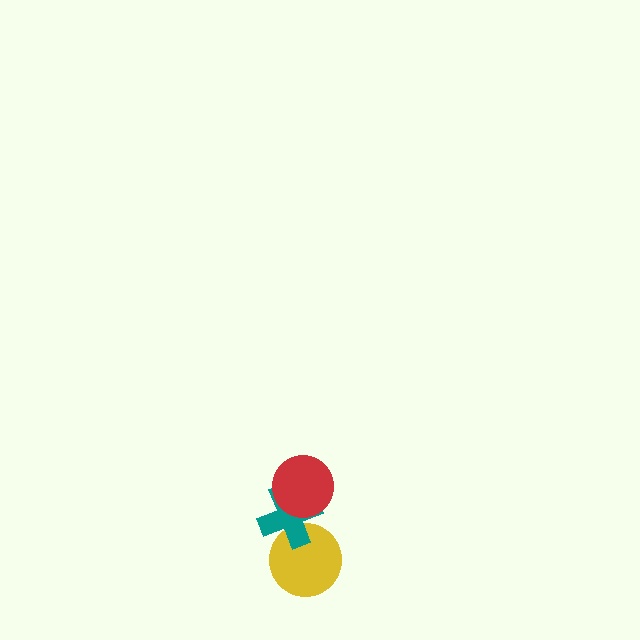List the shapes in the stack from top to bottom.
From top to bottom: the red circle, the teal cross, the yellow circle.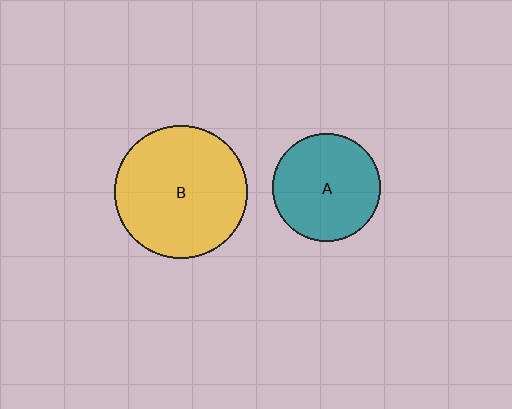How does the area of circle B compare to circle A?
Approximately 1.5 times.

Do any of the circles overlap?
No, none of the circles overlap.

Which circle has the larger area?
Circle B (yellow).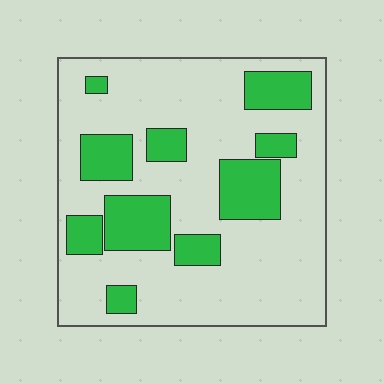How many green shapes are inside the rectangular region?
10.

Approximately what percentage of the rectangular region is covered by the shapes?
Approximately 25%.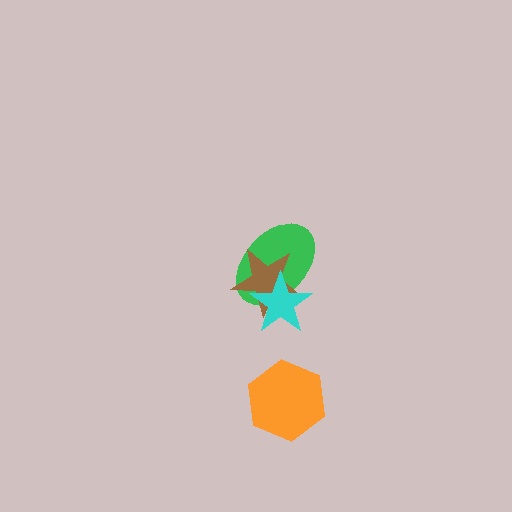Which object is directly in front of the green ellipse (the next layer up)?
The brown star is directly in front of the green ellipse.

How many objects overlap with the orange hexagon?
0 objects overlap with the orange hexagon.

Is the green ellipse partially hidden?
Yes, it is partially covered by another shape.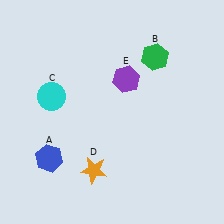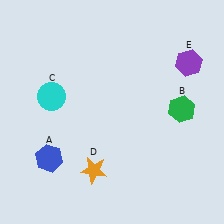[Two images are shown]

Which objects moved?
The objects that moved are: the green hexagon (B), the purple hexagon (E).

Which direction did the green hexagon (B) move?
The green hexagon (B) moved down.